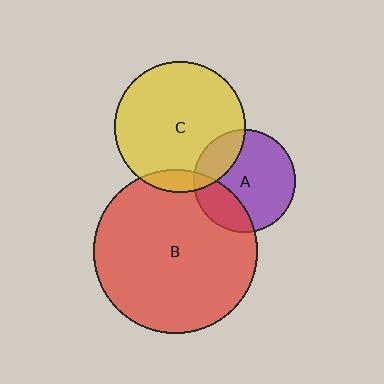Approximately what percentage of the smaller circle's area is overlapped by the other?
Approximately 20%.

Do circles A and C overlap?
Yes.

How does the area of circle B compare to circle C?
Approximately 1.6 times.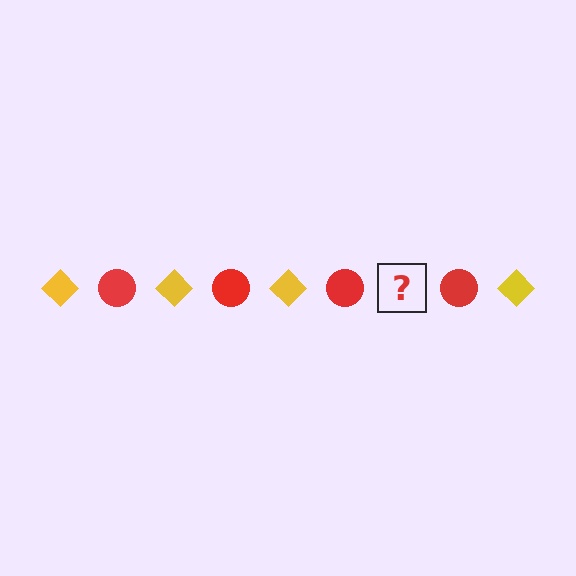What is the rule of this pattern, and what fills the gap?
The rule is that the pattern alternates between yellow diamond and red circle. The gap should be filled with a yellow diamond.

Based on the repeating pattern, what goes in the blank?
The blank should be a yellow diamond.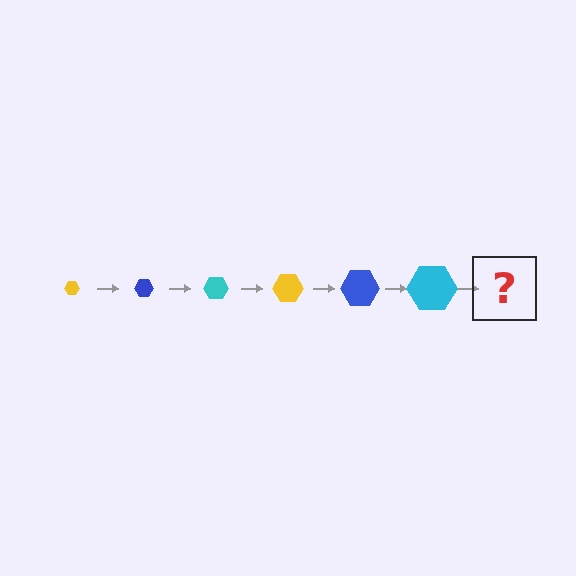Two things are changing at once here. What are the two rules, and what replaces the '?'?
The two rules are that the hexagon grows larger each step and the color cycles through yellow, blue, and cyan. The '?' should be a yellow hexagon, larger than the previous one.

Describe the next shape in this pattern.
It should be a yellow hexagon, larger than the previous one.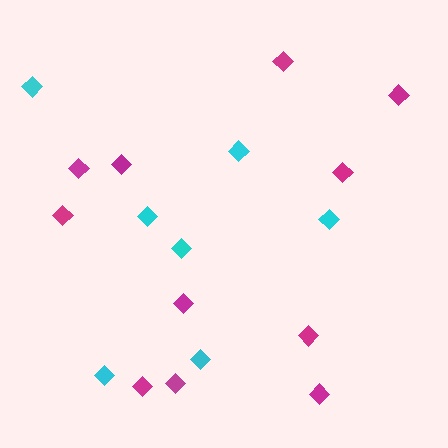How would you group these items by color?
There are 2 groups: one group of cyan diamonds (7) and one group of magenta diamonds (11).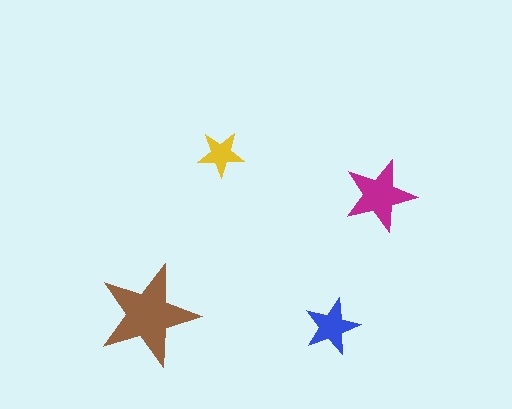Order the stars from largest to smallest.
the brown one, the magenta one, the blue one, the yellow one.